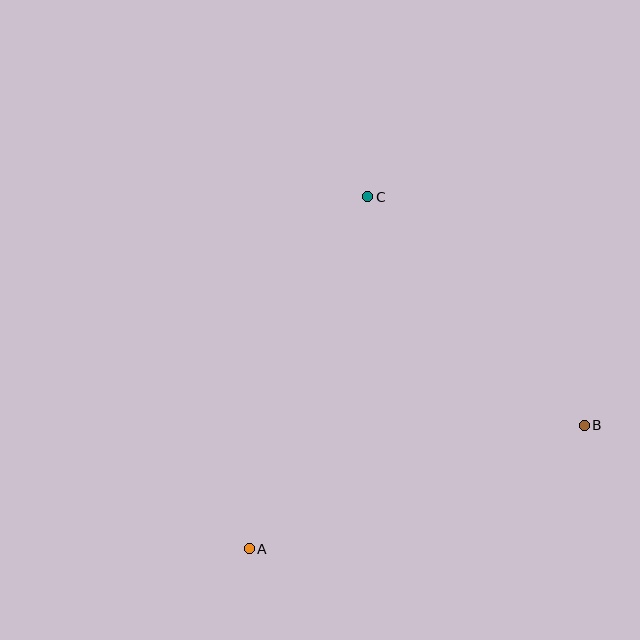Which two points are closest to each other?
Points B and C are closest to each other.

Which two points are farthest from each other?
Points A and C are farthest from each other.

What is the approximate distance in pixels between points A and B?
The distance between A and B is approximately 357 pixels.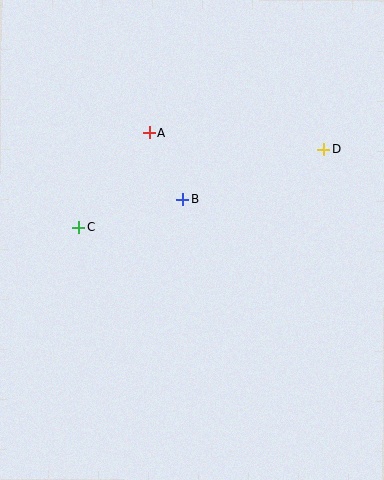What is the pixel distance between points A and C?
The distance between A and C is 118 pixels.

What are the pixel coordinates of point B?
Point B is at (183, 199).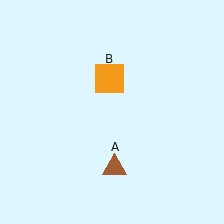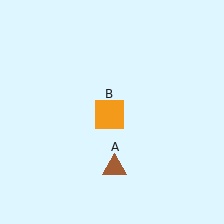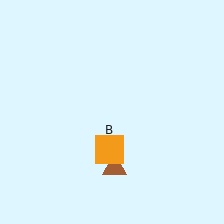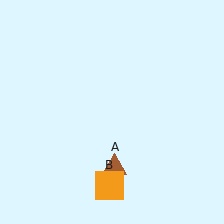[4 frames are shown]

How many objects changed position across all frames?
1 object changed position: orange square (object B).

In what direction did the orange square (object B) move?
The orange square (object B) moved down.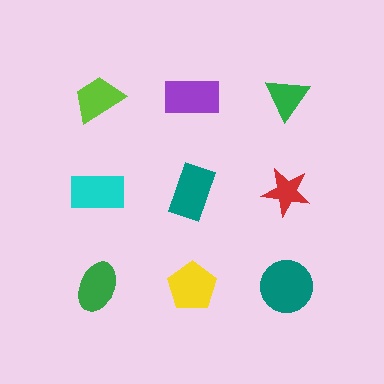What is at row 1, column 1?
A lime trapezoid.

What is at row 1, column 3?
A green triangle.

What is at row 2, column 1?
A cyan rectangle.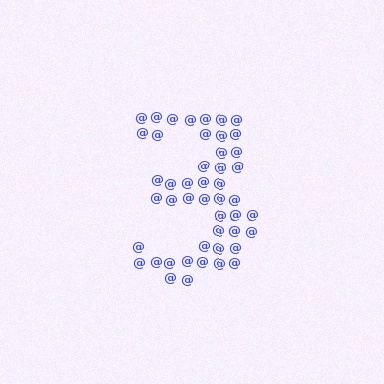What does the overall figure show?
The overall figure shows the digit 3.